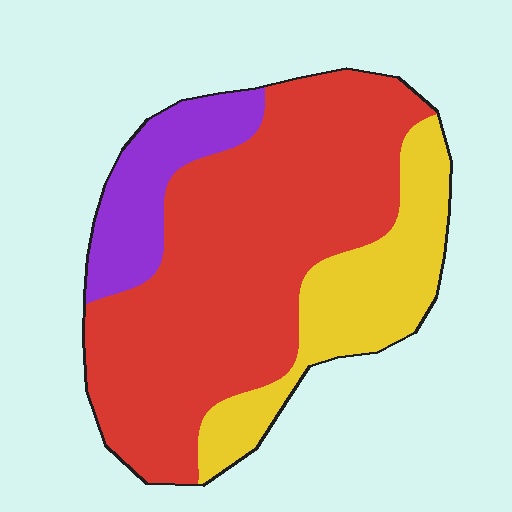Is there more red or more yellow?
Red.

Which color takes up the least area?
Purple, at roughly 15%.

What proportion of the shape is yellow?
Yellow takes up about one quarter (1/4) of the shape.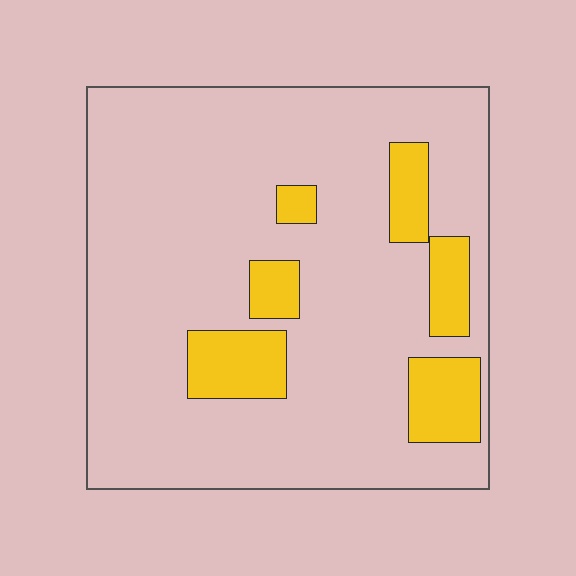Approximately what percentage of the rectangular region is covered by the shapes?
Approximately 15%.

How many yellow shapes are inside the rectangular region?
6.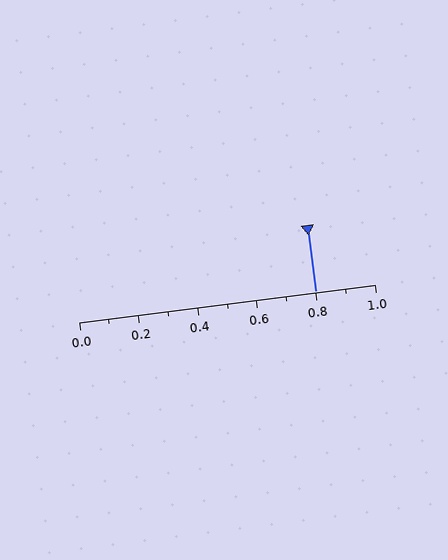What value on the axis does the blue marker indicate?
The marker indicates approximately 0.8.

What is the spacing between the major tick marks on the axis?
The major ticks are spaced 0.2 apart.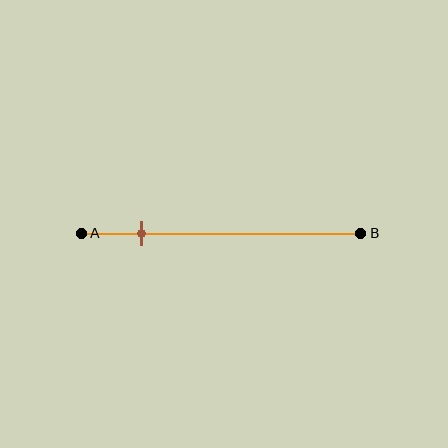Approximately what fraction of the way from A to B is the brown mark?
The brown mark is approximately 20% of the way from A to B.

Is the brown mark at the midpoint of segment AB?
No, the mark is at about 20% from A, not at the 50% midpoint.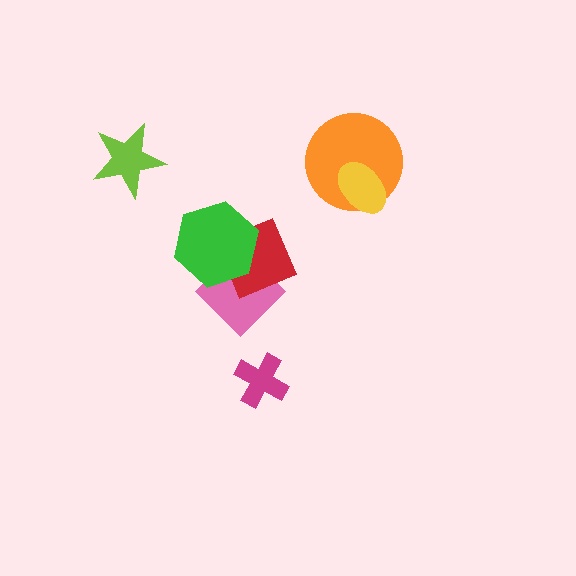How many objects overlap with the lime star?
0 objects overlap with the lime star.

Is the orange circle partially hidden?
Yes, it is partially covered by another shape.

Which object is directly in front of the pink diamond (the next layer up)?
The red square is directly in front of the pink diamond.